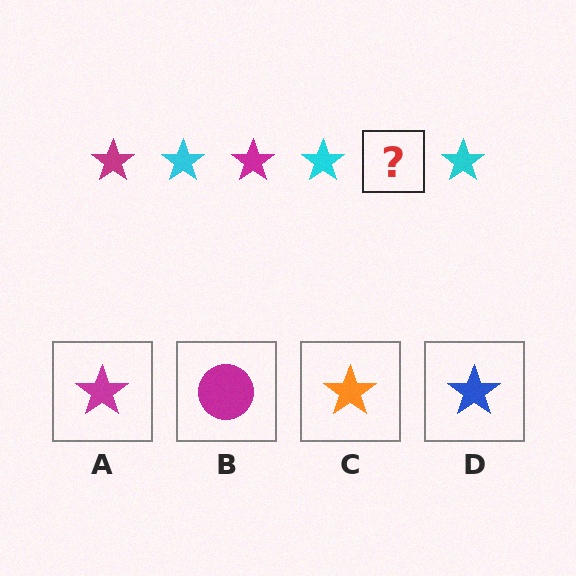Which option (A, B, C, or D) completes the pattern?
A.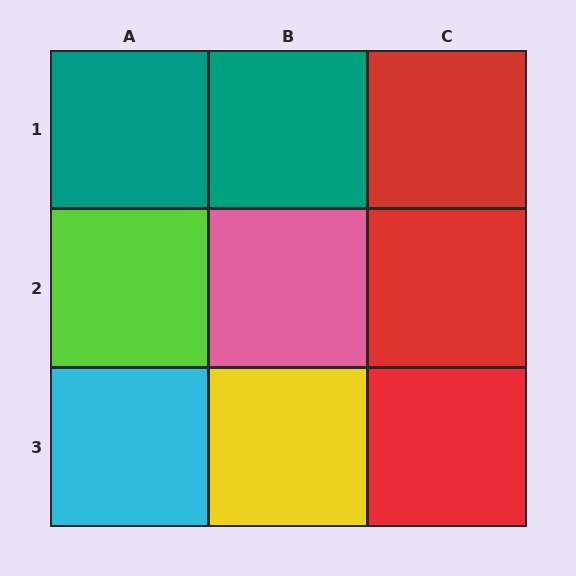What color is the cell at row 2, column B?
Pink.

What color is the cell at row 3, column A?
Cyan.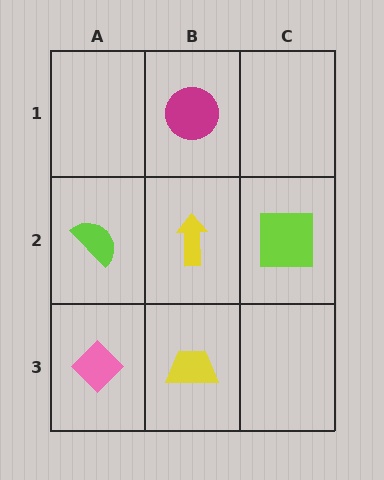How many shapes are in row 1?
1 shape.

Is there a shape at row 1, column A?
No, that cell is empty.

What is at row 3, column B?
A yellow trapezoid.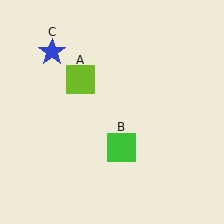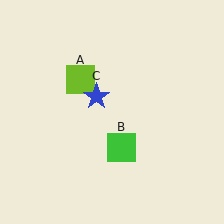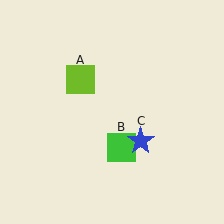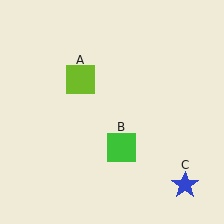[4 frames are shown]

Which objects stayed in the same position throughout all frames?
Lime square (object A) and green square (object B) remained stationary.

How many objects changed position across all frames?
1 object changed position: blue star (object C).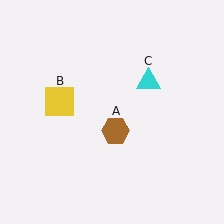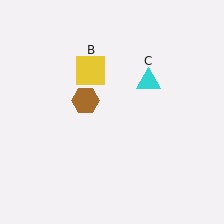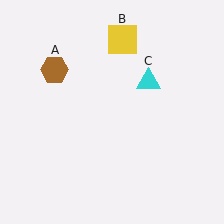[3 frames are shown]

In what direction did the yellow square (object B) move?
The yellow square (object B) moved up and to the right.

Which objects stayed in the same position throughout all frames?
Cyan triangle (object C) remained stationary.